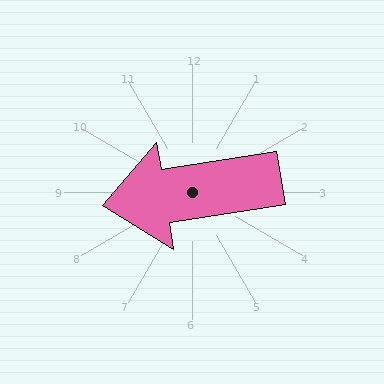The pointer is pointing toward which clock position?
Roughly 9 o'clock.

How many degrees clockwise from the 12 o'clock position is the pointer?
Approximately 261 degrees.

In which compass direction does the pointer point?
West.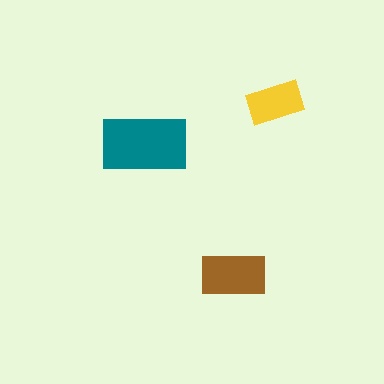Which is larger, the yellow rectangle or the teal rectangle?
The teal one.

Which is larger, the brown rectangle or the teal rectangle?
The teal one.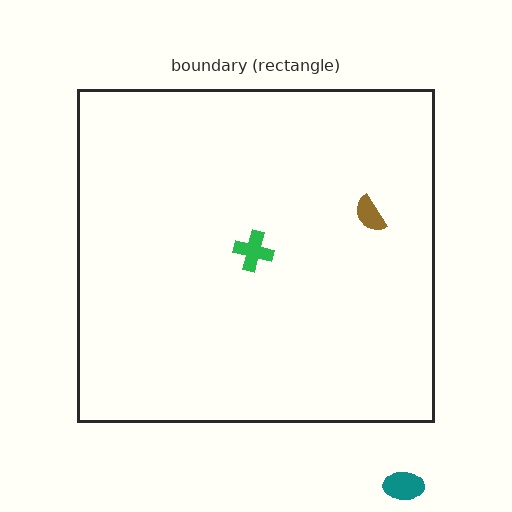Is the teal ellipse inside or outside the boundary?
Outside.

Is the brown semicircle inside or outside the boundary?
Inside.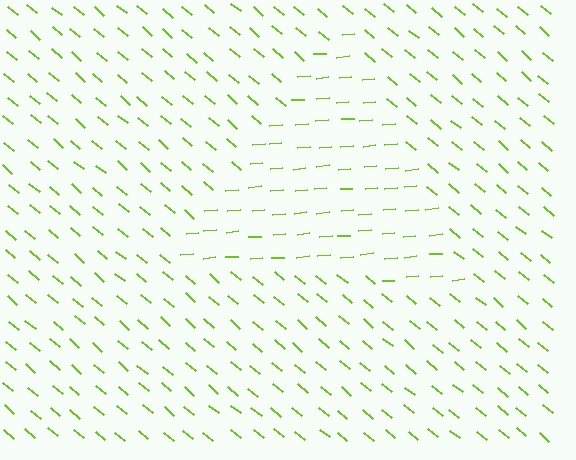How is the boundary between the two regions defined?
The boundary is defined purely by a change in line orientation (approximately 45 degrees difference). All lines are the same color and thickness.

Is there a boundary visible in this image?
Yes, there is a texture boundary formed by a change in line orientation.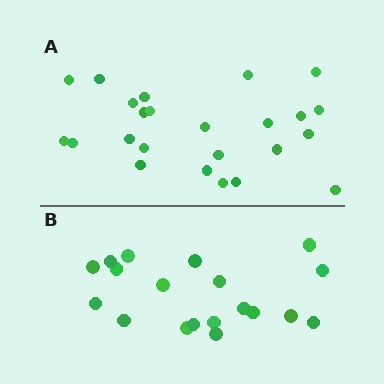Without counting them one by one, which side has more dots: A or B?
Region A (the top region) has more dots.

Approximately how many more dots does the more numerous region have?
Region A has about 5 more dots than region B.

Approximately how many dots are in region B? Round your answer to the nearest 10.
About 20 dots. (The exact count is 19, which rounds to 20.)